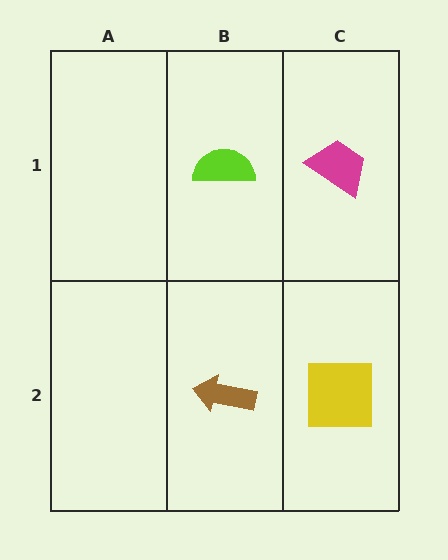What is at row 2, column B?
A brown arrow.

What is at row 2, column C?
A yellow square.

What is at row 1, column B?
A lime semicircle.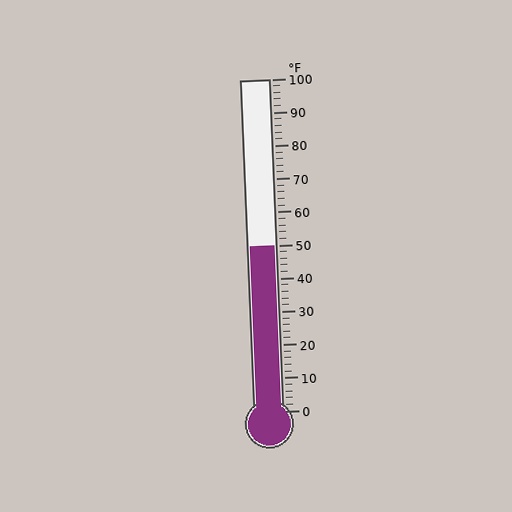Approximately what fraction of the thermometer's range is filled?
The thermometer is filled to approximately 50% of its range.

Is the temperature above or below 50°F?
The temperature is at 50°F.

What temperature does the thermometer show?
The thermometer shows approximately 50°F.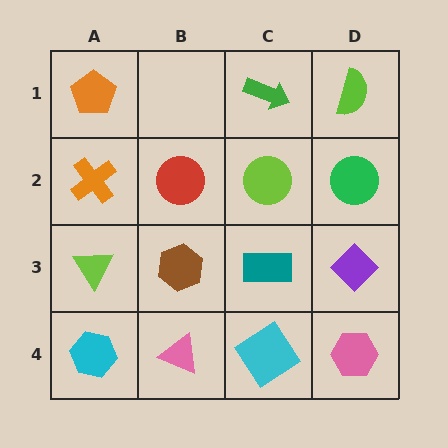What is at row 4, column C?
A cyan diamond.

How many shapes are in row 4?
4 shapes.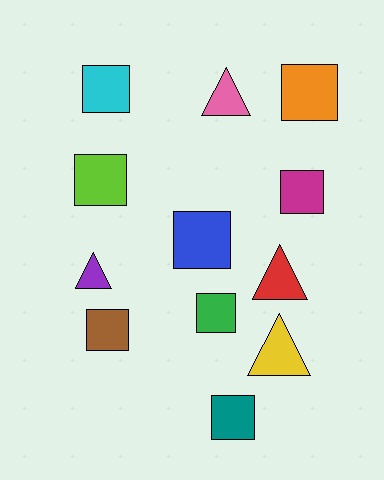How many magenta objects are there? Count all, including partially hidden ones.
There is 1 magenta object.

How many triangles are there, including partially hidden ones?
There are 4 triangles.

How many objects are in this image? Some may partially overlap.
There are 12 objects.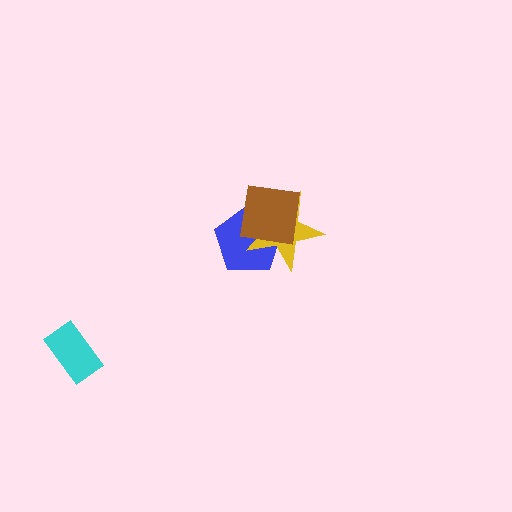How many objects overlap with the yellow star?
2 objects overlap with the yellow star.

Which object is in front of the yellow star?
The brown square is in front of the yellow star.